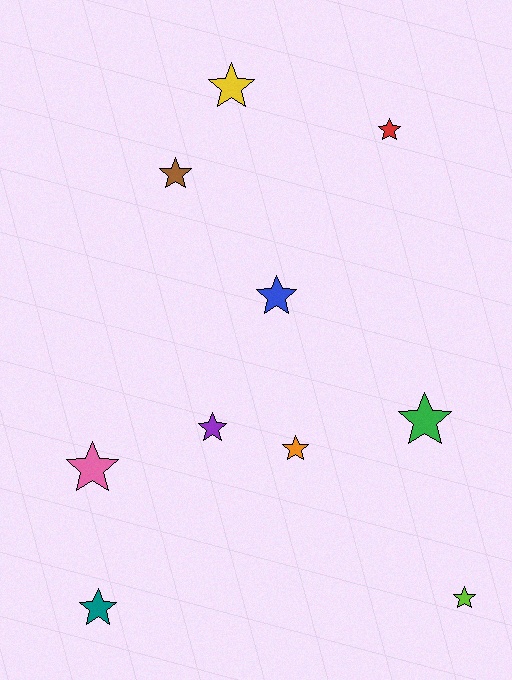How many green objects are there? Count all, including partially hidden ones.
There is 1 green object.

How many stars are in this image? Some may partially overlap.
There are 10 stars.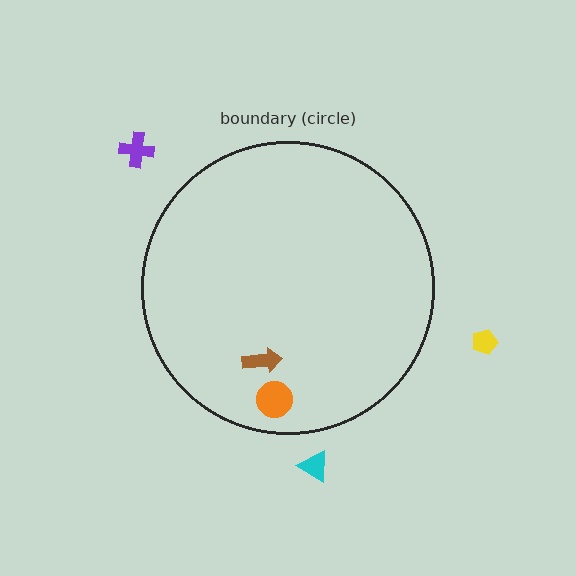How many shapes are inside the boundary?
2 inside, 3 outside.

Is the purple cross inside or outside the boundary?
Outside.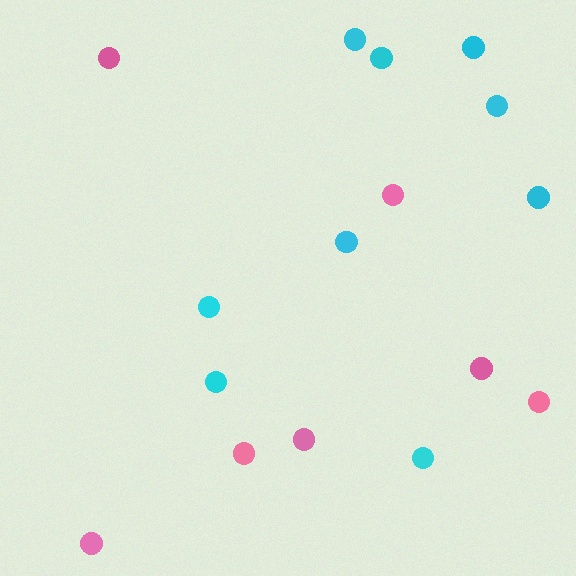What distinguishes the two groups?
There are 2 groups: one group of cyan circles (9) and one group of pink circles (7).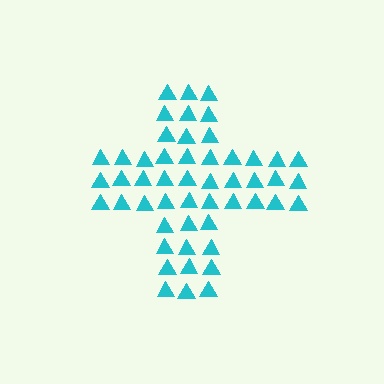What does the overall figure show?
The overall figure shows a cross.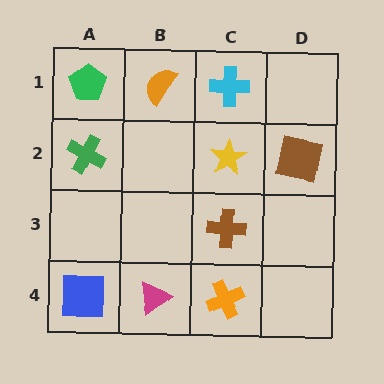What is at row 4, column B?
A magenta triangle.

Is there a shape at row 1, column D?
No, that cell is empty.